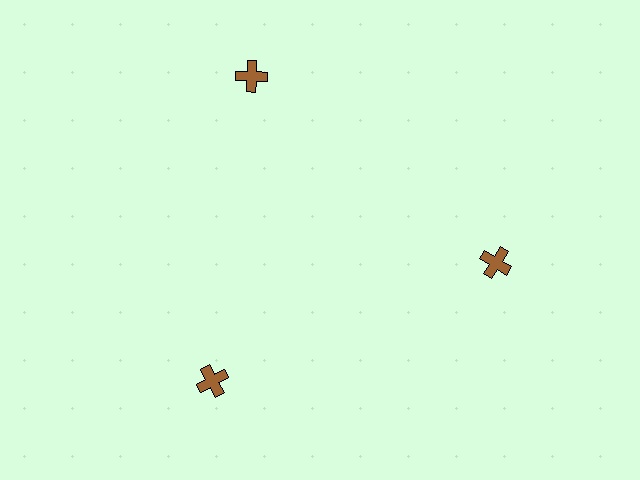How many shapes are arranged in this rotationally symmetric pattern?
There are 3 shapes, arranged in 3 groups of 1.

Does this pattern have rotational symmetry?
Yes, this pattern has 3-fold rotational symmetry. It looks the same after rotating 120 degrees around the center.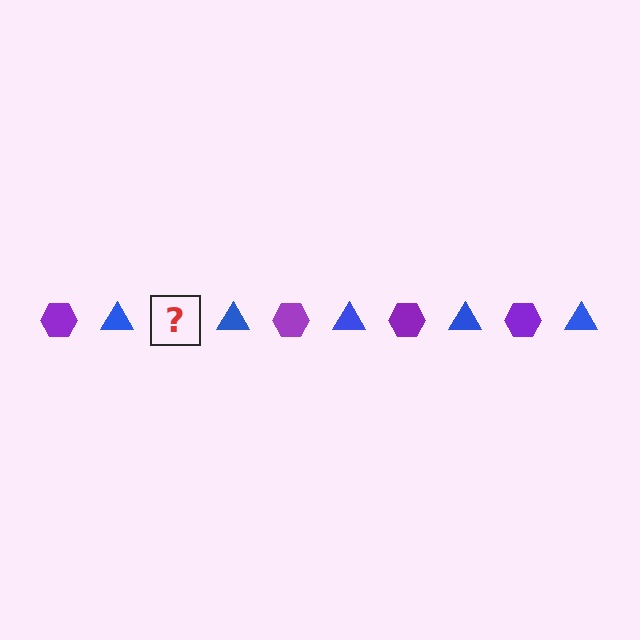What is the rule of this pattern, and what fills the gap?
The rule is that the pattern alternates between purple hexagon and blue triangle. The gap should be filled with a purple hexagon.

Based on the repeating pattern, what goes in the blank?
The blank should be a purple hexagon.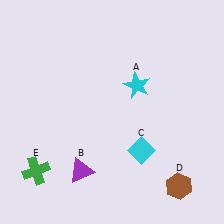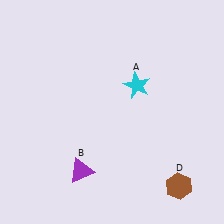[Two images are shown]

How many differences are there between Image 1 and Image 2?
There are 2 differences between the two images.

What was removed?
The cyan diamond (C), the green cross (E) were removed in Image 2.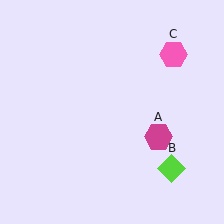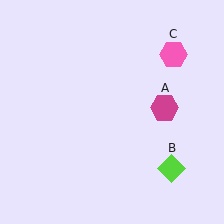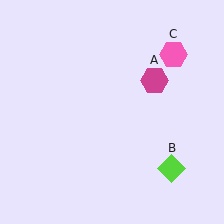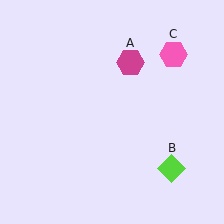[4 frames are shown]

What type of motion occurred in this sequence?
The magenta hexagon (object A) rotated counterclockwise around the center of the scene.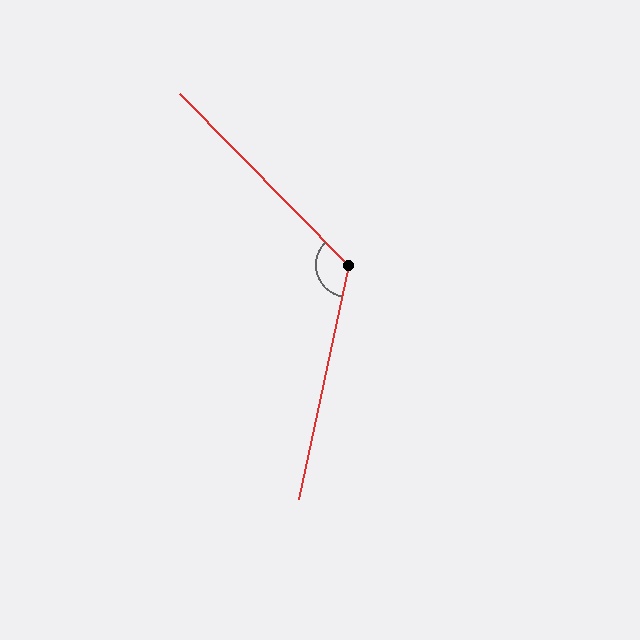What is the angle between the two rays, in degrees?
Approximately 123 degrees.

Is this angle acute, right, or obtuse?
It is obtuse.